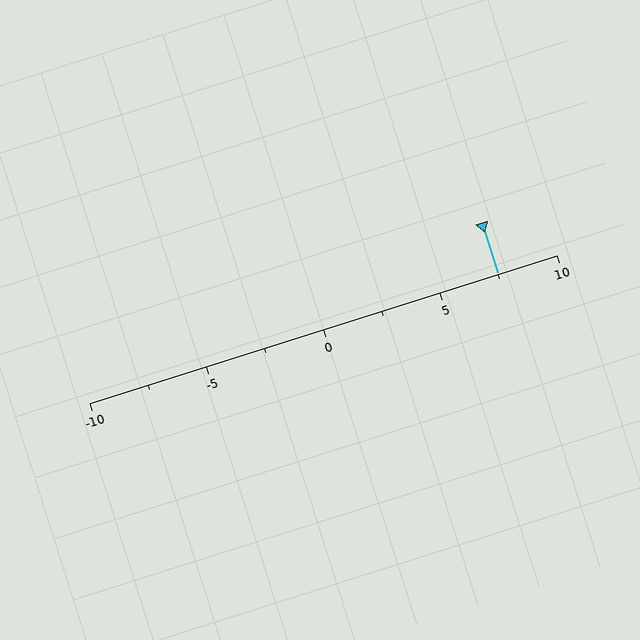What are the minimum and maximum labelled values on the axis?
The axis runs from -10 to 10.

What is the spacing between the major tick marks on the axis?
The major ticks are spaced 5 apart.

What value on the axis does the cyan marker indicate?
The marker indicates approximately 7.5.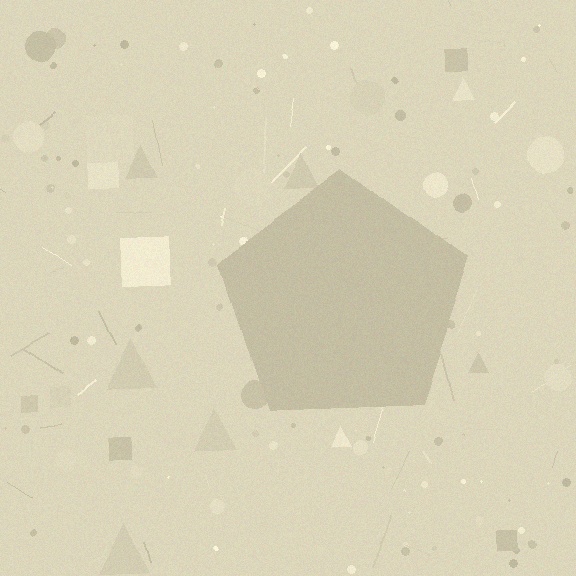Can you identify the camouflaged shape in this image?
The camouflaged shape is a pentagon.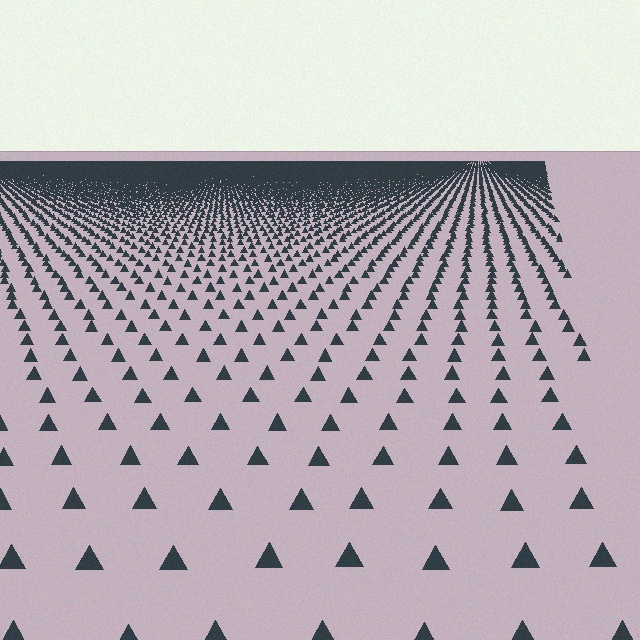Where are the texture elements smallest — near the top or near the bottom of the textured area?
Near the top.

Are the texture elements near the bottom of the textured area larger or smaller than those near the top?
Larger. Near the bottom, elements are closer to the viewer and appear at a bigger on-screen size.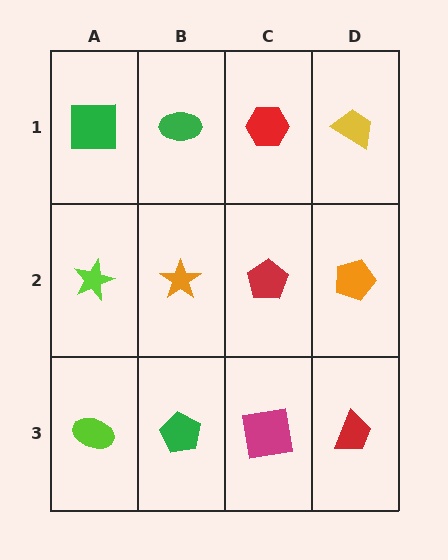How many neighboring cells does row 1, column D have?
2.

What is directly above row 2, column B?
A green ellipse.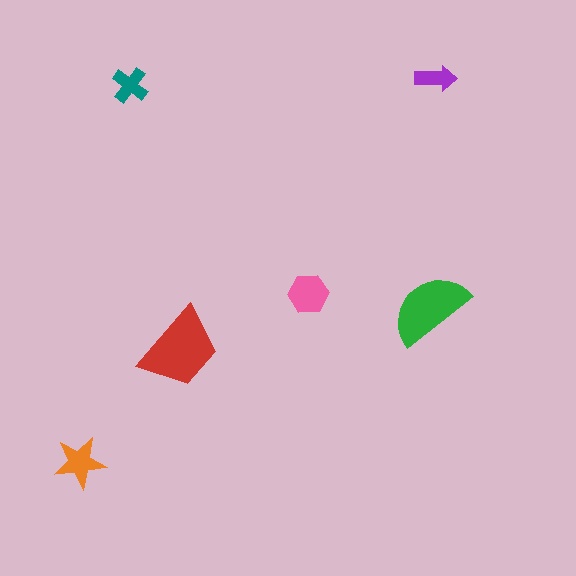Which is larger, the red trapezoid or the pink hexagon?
The red trapezoid.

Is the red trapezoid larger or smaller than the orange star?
Larger.